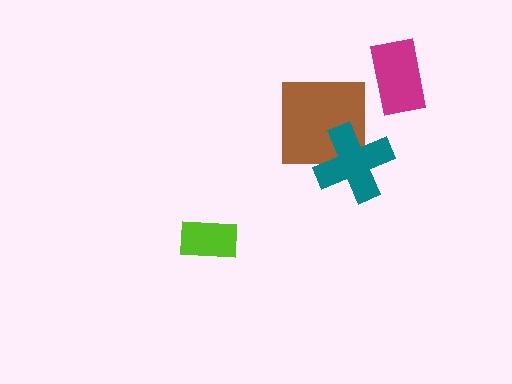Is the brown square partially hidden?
Yes, it is partially covered by another shape.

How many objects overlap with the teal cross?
1 object overlaps with the teal cross.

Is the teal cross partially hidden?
No, no other shape covers it.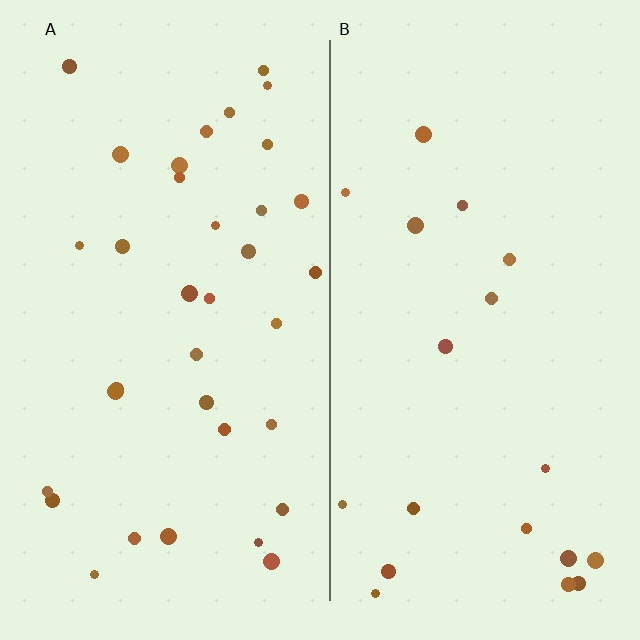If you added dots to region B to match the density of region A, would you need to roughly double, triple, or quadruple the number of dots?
Approximately double.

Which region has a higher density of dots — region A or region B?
A (the left).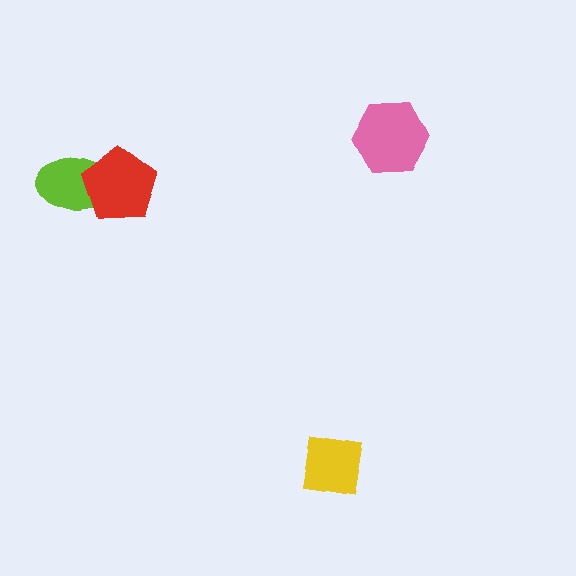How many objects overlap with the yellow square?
0 objects overlap with the yellow square.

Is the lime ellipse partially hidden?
Yes, it is partially covered by another shape.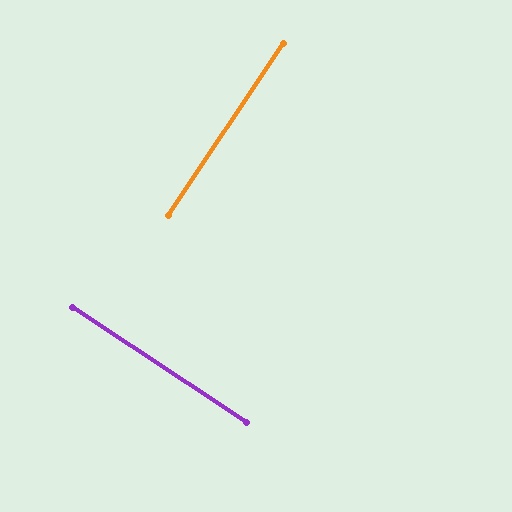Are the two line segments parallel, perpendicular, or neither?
Perpendicular — they meet at approximately 90°.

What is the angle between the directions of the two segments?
Approximately 90 degrees.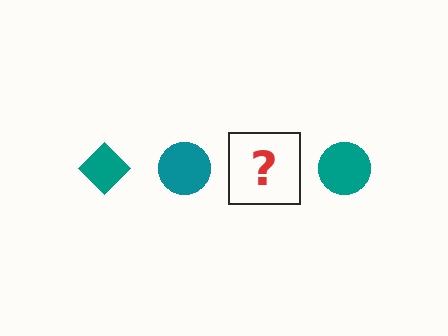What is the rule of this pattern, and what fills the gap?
The rule is that the pattern cycles through diamond, circle shapes in teal. The gap should be filled with a teal diamond.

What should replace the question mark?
The question mark should be replaced with a teal diamond.